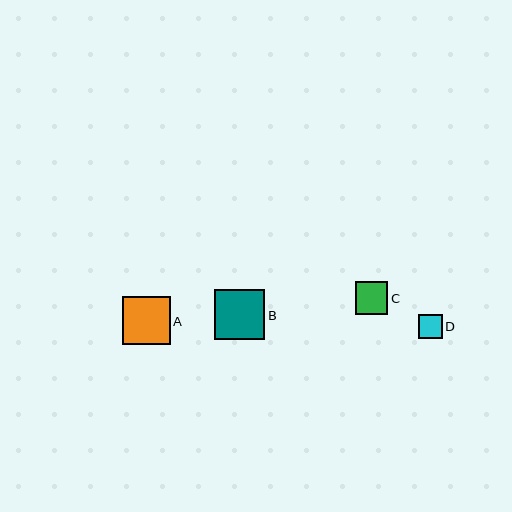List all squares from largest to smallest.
From largest to smallest: B, A, C, D.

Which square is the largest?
Square B is the largest with a size of approximately 50 pixels.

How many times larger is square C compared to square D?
Square C is approximately 1.4 times the size of square D.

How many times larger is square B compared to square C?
Square B is approximately 1.5 times the size of square C.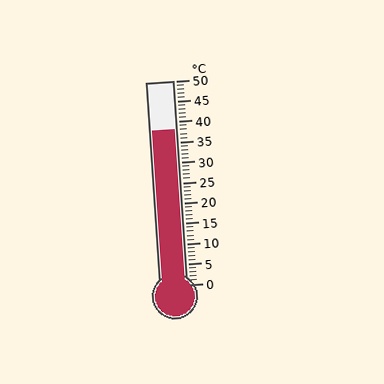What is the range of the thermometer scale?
The thermometer scale ranges from 0°C to 50°C.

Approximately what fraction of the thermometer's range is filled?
The thermometer is filled to approximately 75% of its range.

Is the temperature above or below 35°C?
The temperature is above 35°C.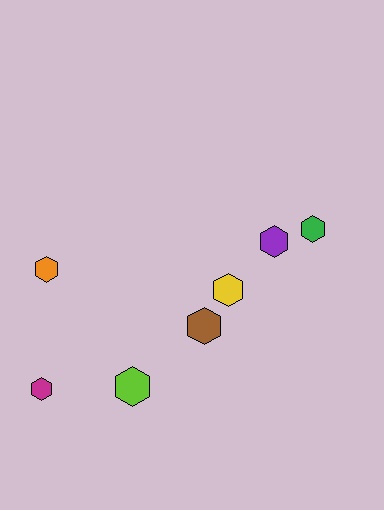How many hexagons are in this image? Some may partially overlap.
There are 7 hexagons.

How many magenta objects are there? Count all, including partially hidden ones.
There is 1 magenta object.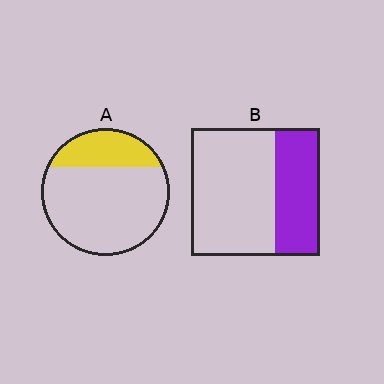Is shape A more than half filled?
No.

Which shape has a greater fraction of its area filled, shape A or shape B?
Shape B.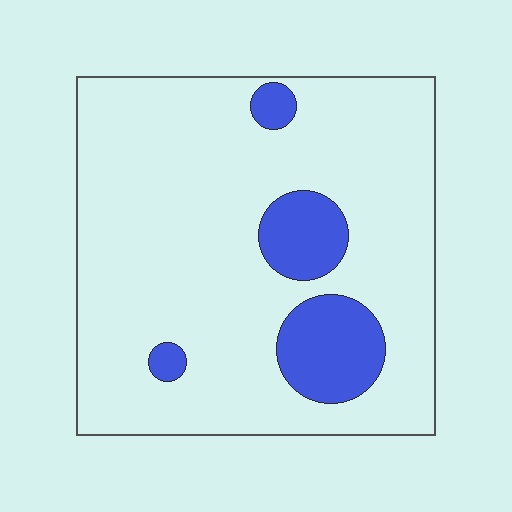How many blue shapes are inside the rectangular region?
4.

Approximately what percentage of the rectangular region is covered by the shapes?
Approximately 15%.